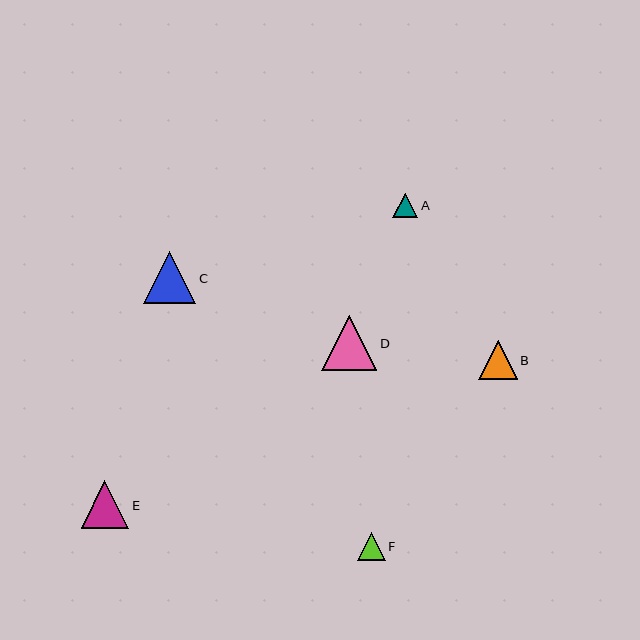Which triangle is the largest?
Triangle D is the largest with a size of approximately 55 pixels.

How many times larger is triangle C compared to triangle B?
Triangle C is approximately 1.4 times the size of triangle B.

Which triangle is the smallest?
Triangle A is the smallest with a size of approximately 25 pixels.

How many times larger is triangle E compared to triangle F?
Triangle E is approximately 1.7 times the size of triangle F.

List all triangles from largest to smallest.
From largest to smallest: D, C, E, B, F, A.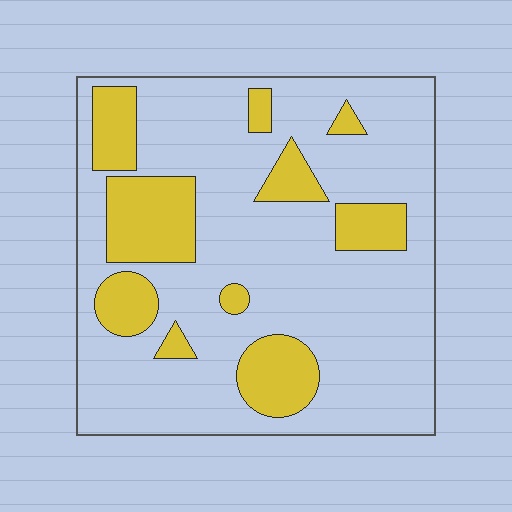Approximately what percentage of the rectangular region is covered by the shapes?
Approximately 25%.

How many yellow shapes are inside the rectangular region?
10.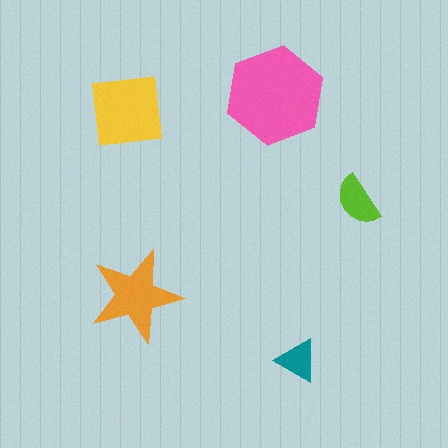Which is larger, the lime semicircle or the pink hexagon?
The pink hexagon.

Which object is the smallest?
The teal triangle.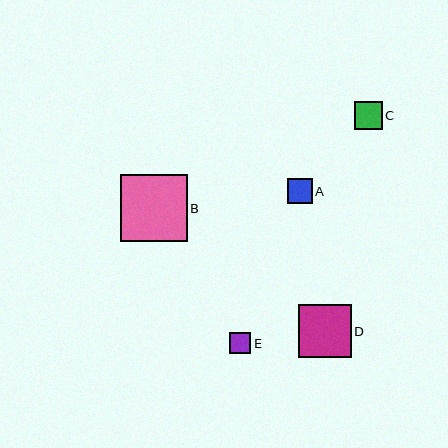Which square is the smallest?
Square E is the smallest with a size of approximately 21 pixels.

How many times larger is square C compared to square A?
Square C is approximately 1.1 times the size of square A.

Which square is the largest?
Square B is the largest with a size of approximately 66 pixels.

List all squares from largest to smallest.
From largest to smallest: B, D, C, A, E.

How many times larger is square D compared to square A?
Square D is approximately 2.2 times the size of square A.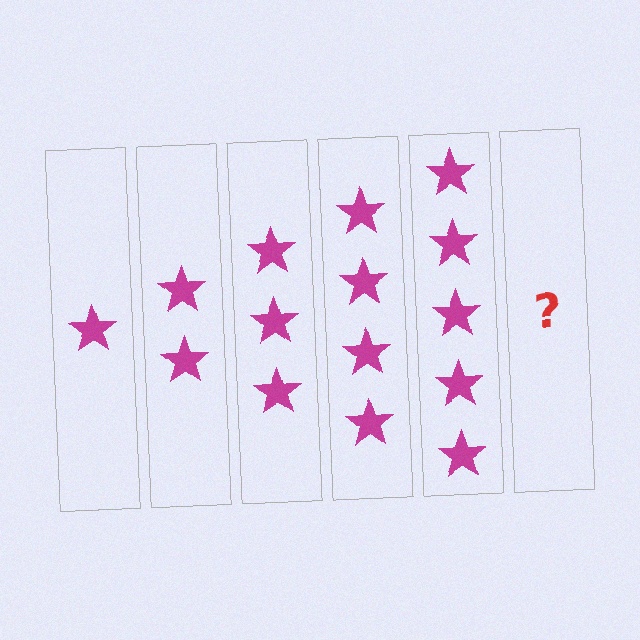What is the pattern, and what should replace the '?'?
The pattern is that each step adds one more star. The '?' should be 6 stars.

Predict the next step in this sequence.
The next step is 6 stars.